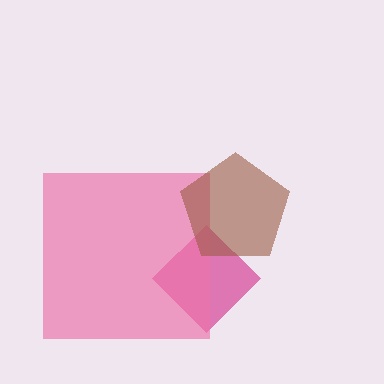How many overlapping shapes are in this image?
There are 3 overlapping shapes in the image.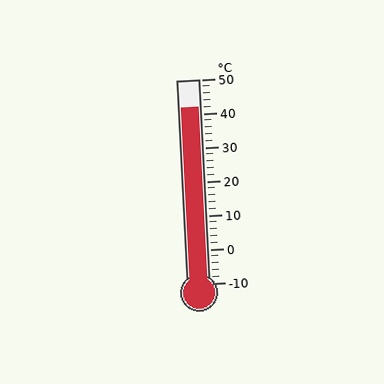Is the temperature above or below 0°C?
The temperature is above 0°C.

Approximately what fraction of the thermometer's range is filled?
The thermometer is filled to approximately 85% of its range.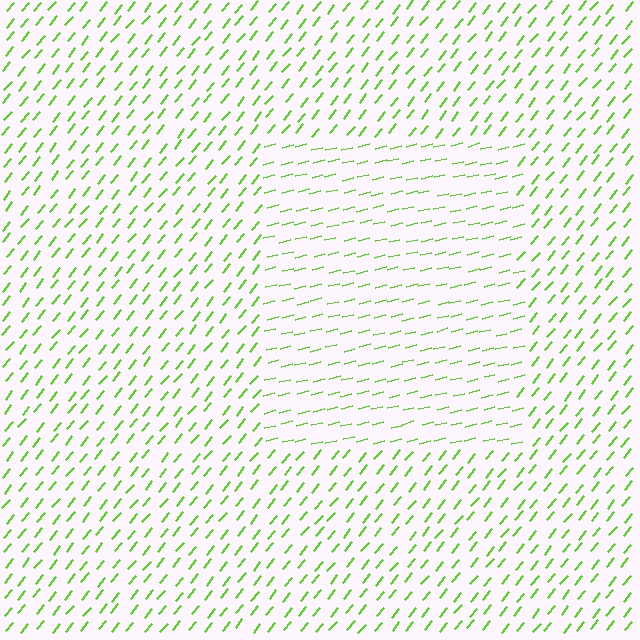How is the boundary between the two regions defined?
The boundary is defined purely by a change in line orientation (approximately 37 degrees difference). All lines are the same color and thickness.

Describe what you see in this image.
The image is filled with small lime line segments. A rectangle region in the image has lines oriented differently from the surrounding lines, creating a visible texture boundary.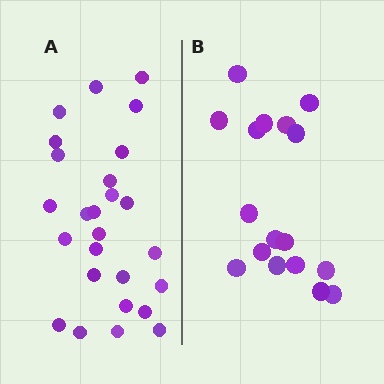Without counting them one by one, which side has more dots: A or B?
Region A (the left region) has more dots.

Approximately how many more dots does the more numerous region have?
Region A has roughly 8 or so more dots than region B.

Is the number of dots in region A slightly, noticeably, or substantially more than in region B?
Region A has substantially more. The ratio is roughly 1.5 to 1.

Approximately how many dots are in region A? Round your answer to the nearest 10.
About 30 dots. (The exact count is 26, which rounds to 30.)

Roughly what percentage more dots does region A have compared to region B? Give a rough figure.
About 55% more.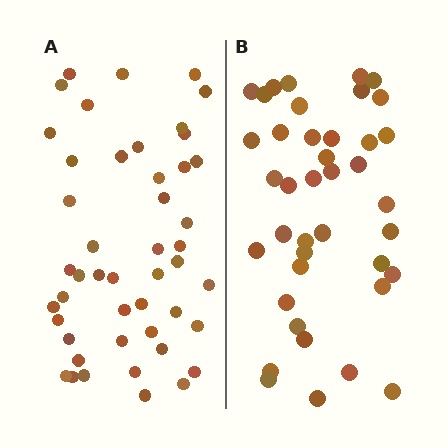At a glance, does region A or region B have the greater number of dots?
Region A (the left region) has more dots.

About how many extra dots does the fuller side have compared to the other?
Region A has roughly 8 or so more dots than region B.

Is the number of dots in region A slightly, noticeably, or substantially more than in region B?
Region A has only slightly more — the two regions are fairly close. The ratio is roughly 1.2 to 1.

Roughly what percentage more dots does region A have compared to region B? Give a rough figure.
About 20% more.